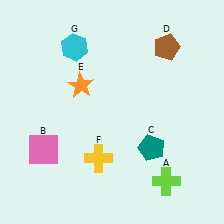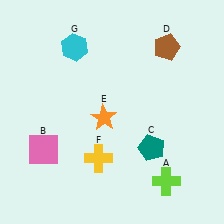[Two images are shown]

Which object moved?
The orange star (E) moved down.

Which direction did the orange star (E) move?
The orange star (E) moved down.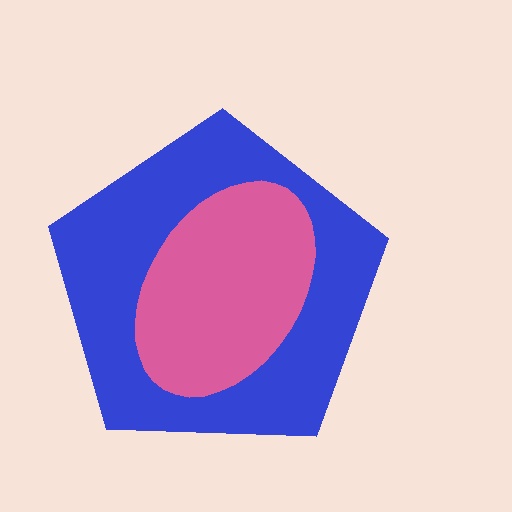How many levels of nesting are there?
2.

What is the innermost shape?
The pink ellipse.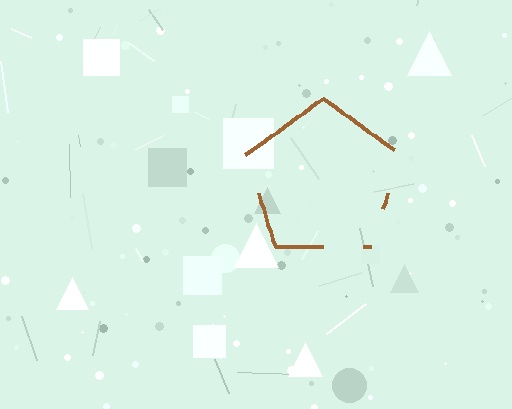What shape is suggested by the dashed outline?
The dashed outline suggests a pentagon.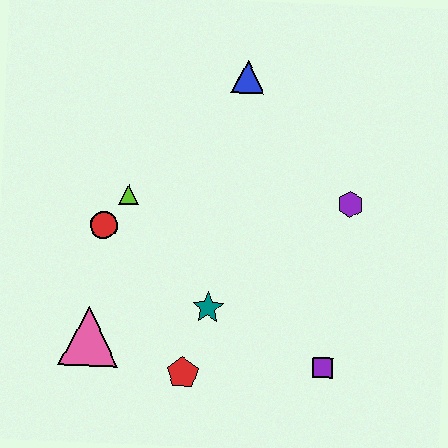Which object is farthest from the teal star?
The blue triangle is farthest from the teal star.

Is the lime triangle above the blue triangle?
No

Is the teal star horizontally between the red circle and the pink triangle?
No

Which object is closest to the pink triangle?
The red pentagon is closest to the pink triangle.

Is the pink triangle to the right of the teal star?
No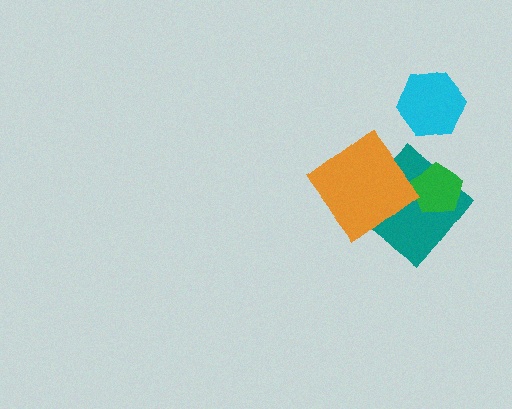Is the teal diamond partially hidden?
Yes, it is partially covered by another shape.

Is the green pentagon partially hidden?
No, no other shape covers it.